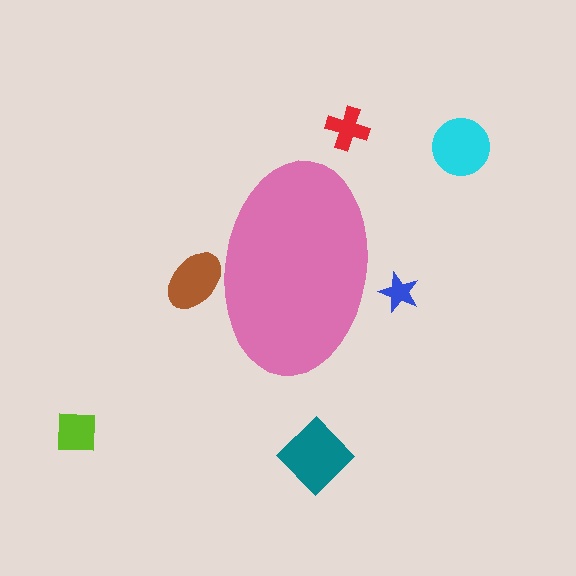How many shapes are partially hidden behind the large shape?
2 shapes are partially hidden.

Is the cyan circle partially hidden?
No, the cyan circle is fully visible.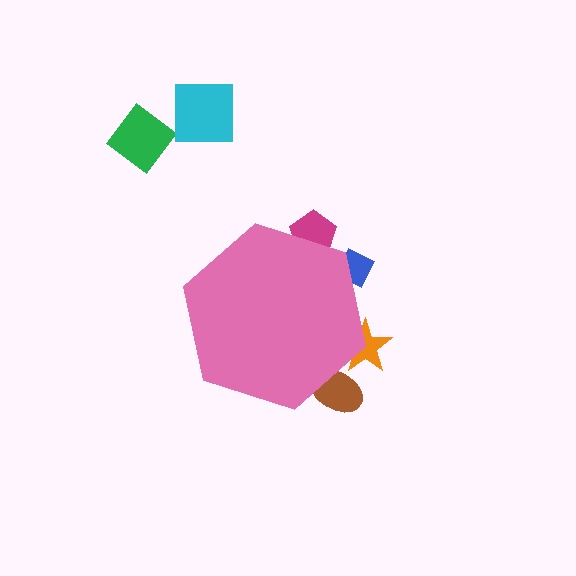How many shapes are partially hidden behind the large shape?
4 shapes are partially hidden.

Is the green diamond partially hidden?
No, the green diamond is fully visible.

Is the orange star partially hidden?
Yes, the orange star is partially hidden behind the pink hexagon.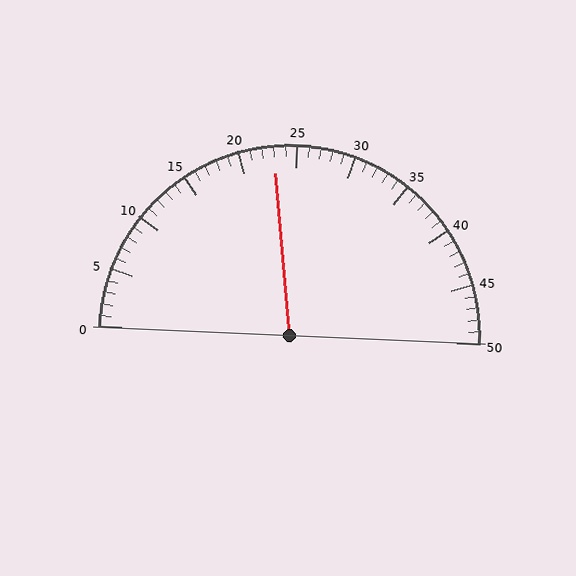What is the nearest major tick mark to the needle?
The nearest major tick mark is 25.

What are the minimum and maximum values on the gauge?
The gauge ranges from 0 to 50.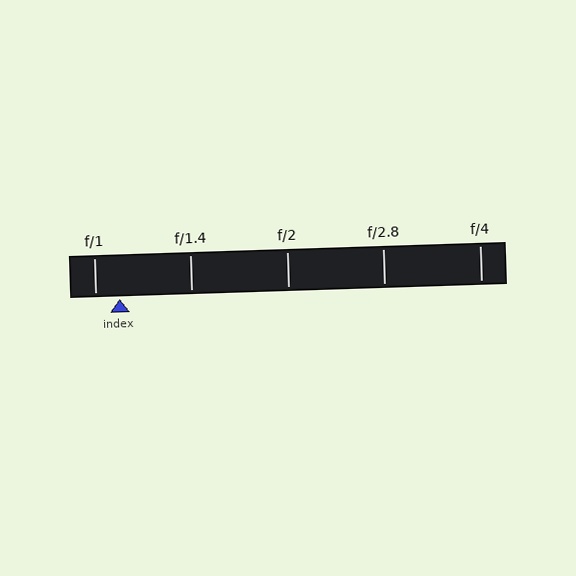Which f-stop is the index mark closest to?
The index mark is closest to f/1.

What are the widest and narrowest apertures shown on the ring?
The widest aperture shown is f/1 and the narrowest is f/4.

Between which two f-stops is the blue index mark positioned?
The index mark is between f/1 and f/1.4.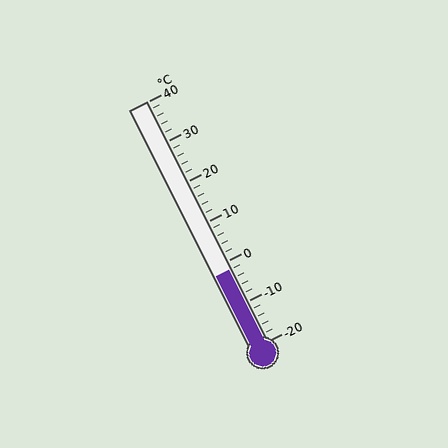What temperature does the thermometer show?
The thermometer shows approximately -2°C.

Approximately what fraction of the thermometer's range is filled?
The thermometer is filled to approximately 30% of its range.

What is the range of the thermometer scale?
The thermometer scale ranges from -20°C to 40°C.